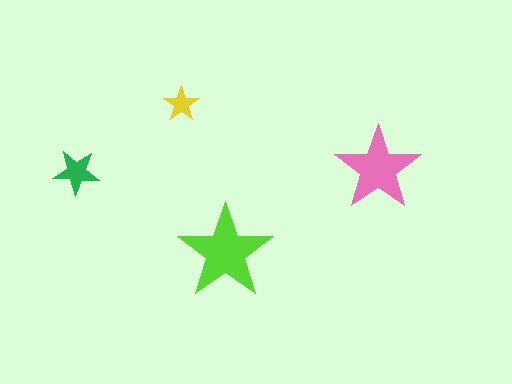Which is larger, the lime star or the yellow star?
The lime one.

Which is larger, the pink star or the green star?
The pink one.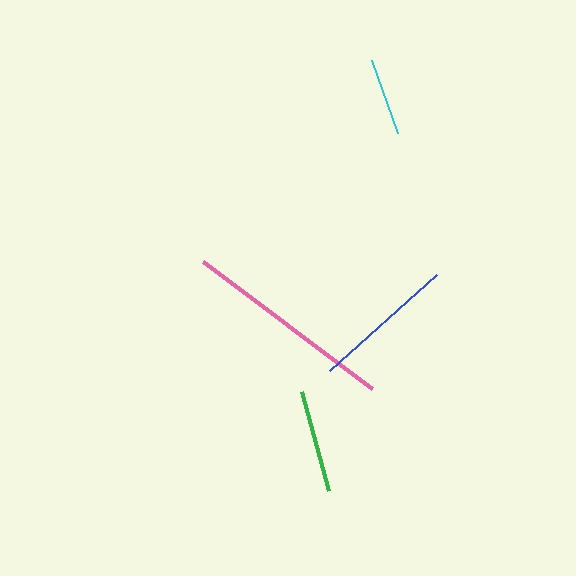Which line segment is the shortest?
The cyan line is the shortest at approximately 78 pixels.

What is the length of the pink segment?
The pink segment is approximately 212 pixels long.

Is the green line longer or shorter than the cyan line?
The green line is longer than the cyan line.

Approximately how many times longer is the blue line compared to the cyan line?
The blue line is approximately 1.9 times the length of the cyan line.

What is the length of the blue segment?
The blue segment is approximately 144 pixels long.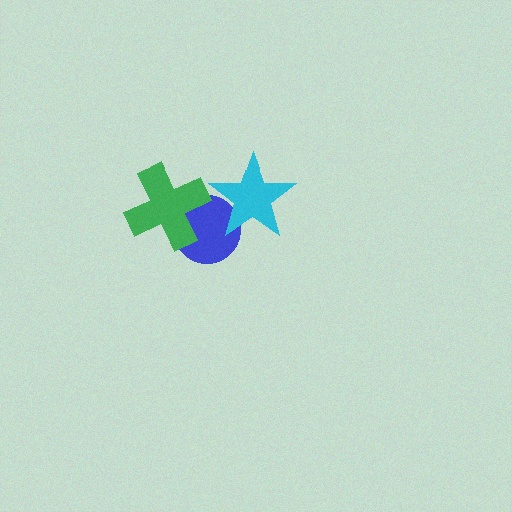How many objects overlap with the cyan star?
1 object overlaps with the cyan star.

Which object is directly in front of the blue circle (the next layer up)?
The cyan star is directly in front of the blue circle.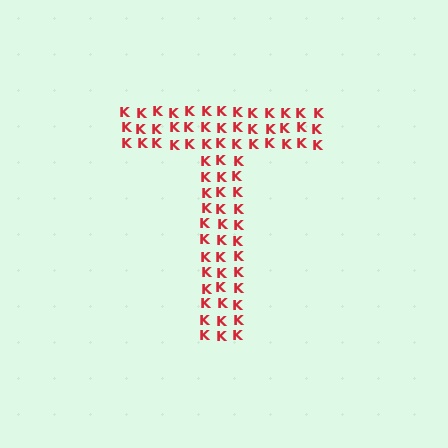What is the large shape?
The large shape is the letter T.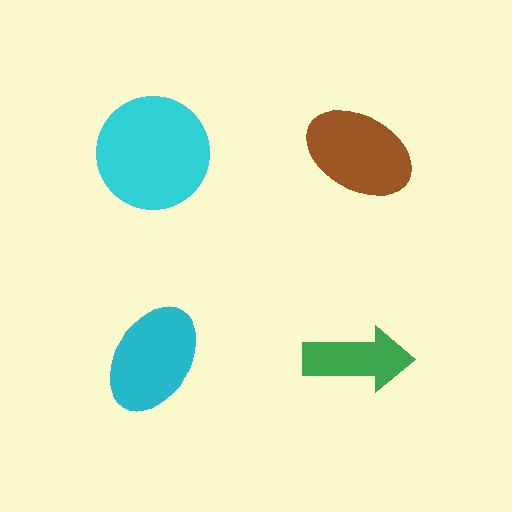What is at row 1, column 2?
A brown ellipse.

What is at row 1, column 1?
A cyan circle.